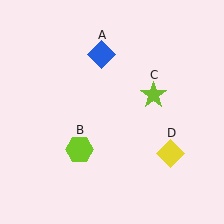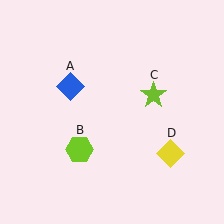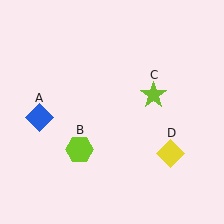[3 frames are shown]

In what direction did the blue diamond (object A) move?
The blue diamond (object A) moved down and to the left.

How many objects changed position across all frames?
1 object changed position: blue diamond (object A).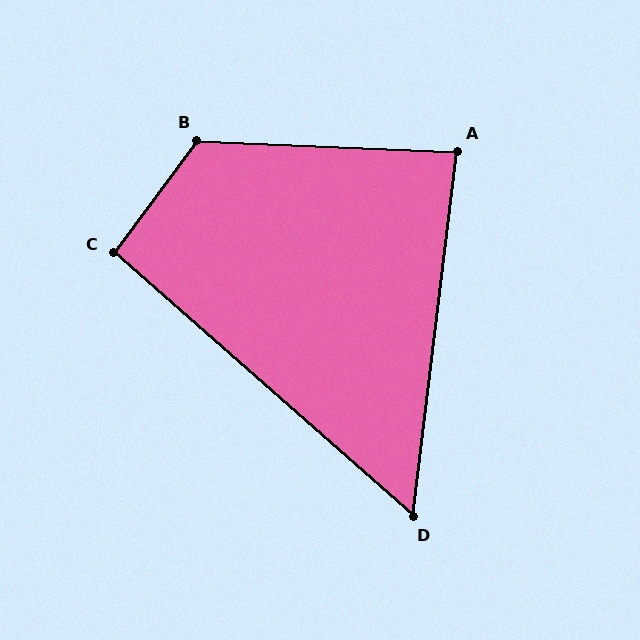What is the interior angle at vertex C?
Approximately 95 degrees (approximately right).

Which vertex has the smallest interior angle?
D, at approximately 56 degrees.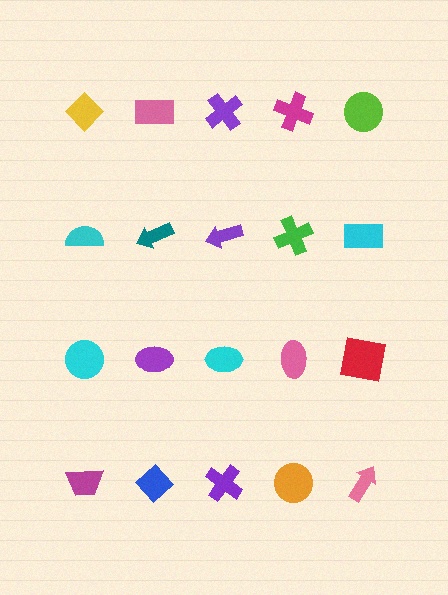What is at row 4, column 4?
An orange circle.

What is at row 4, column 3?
A purple cross.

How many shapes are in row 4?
5 shapes.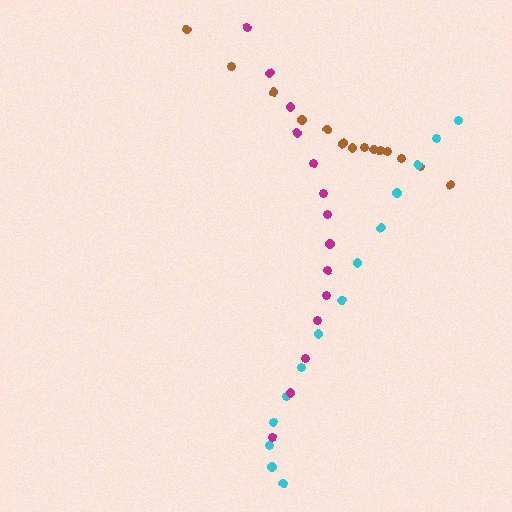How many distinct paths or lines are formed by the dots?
There are 3 distinct paths.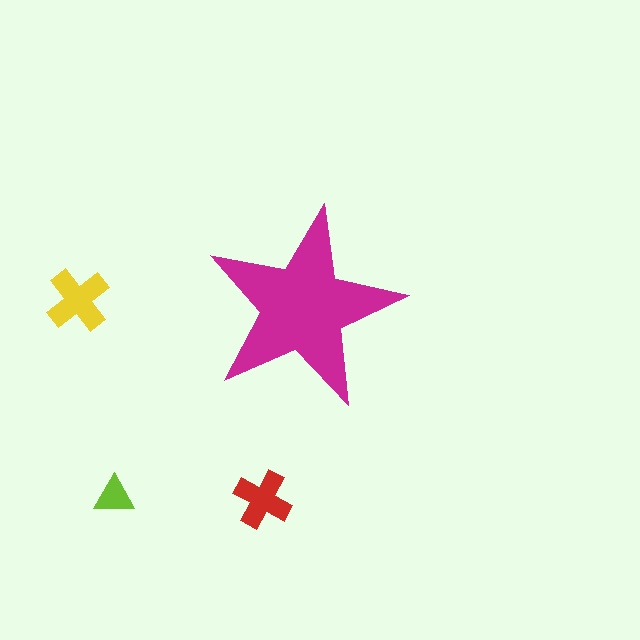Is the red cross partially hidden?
No, the red cross is fully visible.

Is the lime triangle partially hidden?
No, the lime triangle is fully visible.